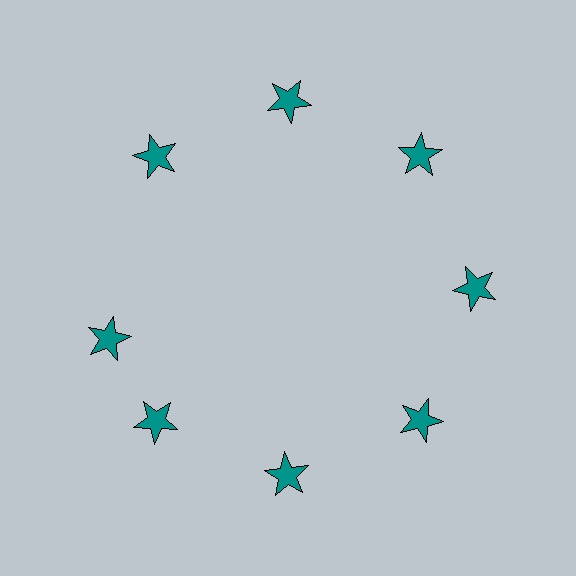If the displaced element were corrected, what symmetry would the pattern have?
It would have 8-fold rotational symmetry — the pattern would map onto itself every 45 degrees.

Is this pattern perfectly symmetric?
No. The 8 teal stars are arranged in a ring, but one element near the 9 o'clock position is rotated out of alignment along the ring, breaking the 8-fold rotational symmetry.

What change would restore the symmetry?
The symmetry would be restored by rotating it back into even spacing with its neighbors so that all 8 stars sit at equal angles and equal distance from the center.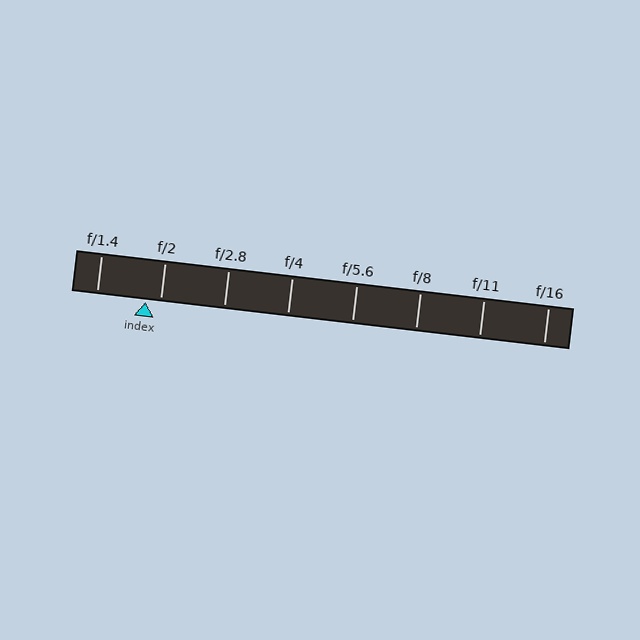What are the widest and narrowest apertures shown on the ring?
The widest aperture shown is f/1.4 and the narrowest is f/16.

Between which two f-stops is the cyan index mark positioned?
The index mark is between f/1.4 and f/2.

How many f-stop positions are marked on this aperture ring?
There are 8 f-stop positions marked.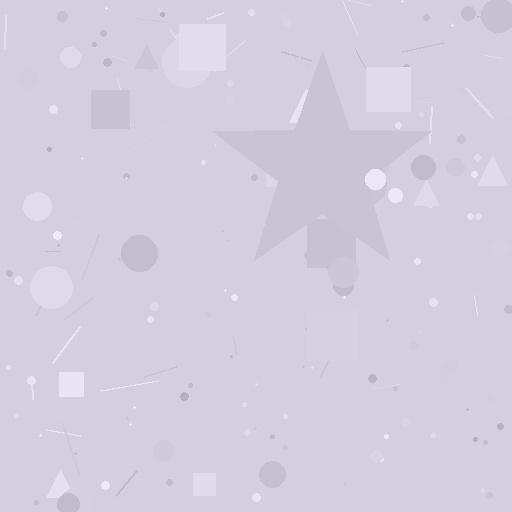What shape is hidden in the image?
A star is hidden in the image.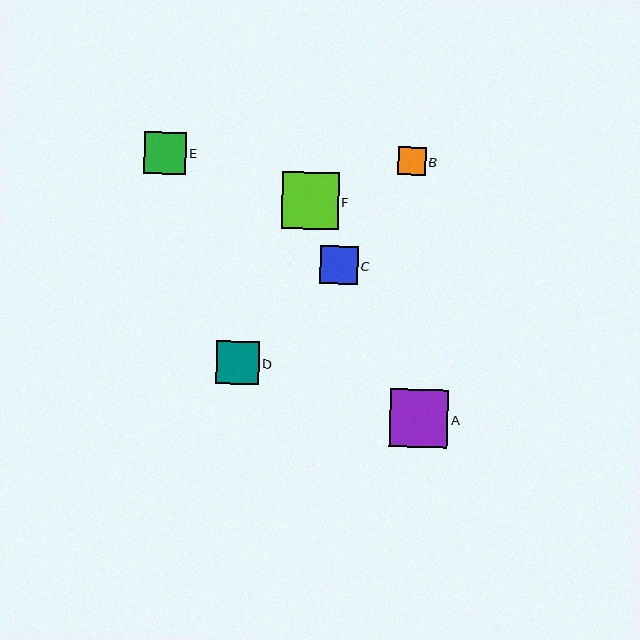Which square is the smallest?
Square B is the smallest with a size of approximately 28 pixels.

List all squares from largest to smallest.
From largest to smallest: A, F, D, E, C, B.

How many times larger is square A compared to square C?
Square A is approximately 1.5 times the size of square C.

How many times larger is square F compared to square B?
Square F is approximately 2.0 times the size of square B.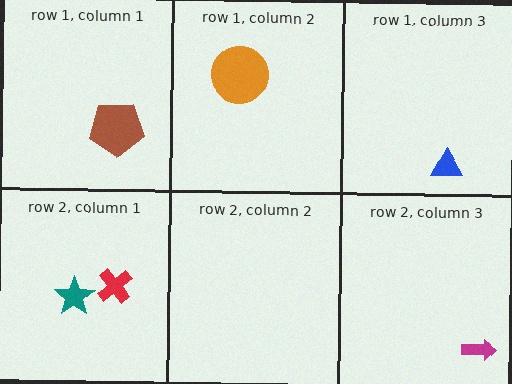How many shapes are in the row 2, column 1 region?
2.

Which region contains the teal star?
The row 2, column 1 region.